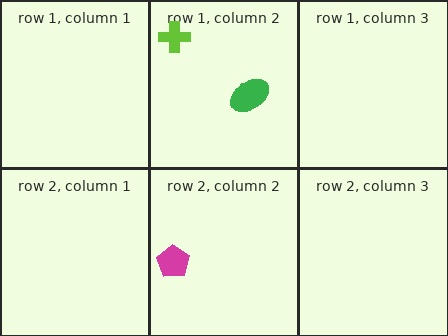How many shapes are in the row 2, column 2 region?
1.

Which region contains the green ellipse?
The row 1, column 2 region.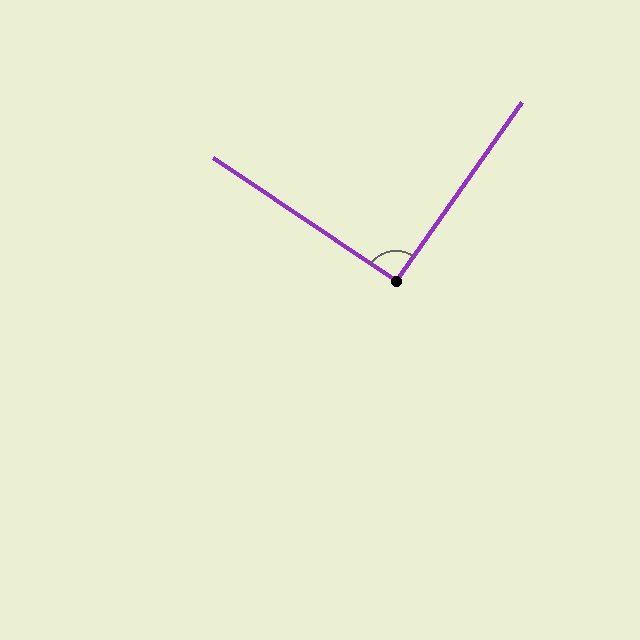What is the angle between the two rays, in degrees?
Approximately 91 degrees.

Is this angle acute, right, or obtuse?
It is approximately a right angle.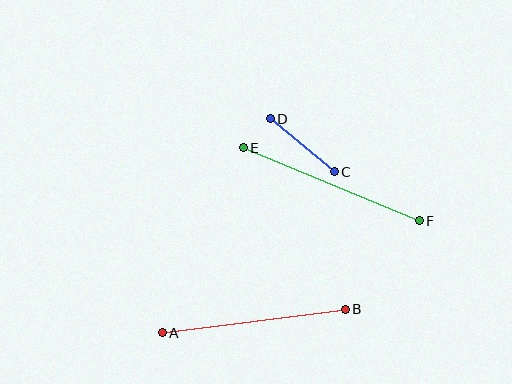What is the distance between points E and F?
The distance is approximately 190 pixels.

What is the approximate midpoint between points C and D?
The midpoint is at approximately (302, 145) pixels.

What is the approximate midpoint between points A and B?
The midpoint is at approximately (254, 321) pixels.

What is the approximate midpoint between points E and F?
The midpoint is at approximately (331, 184) pixels.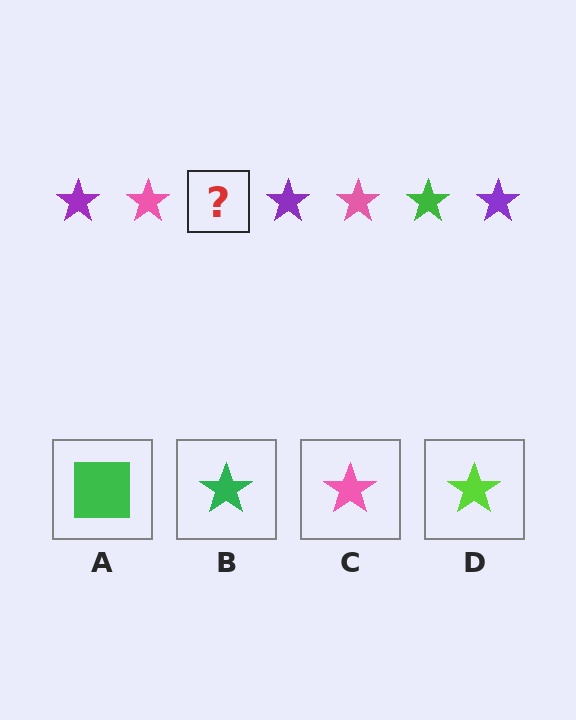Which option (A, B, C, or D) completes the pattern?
B.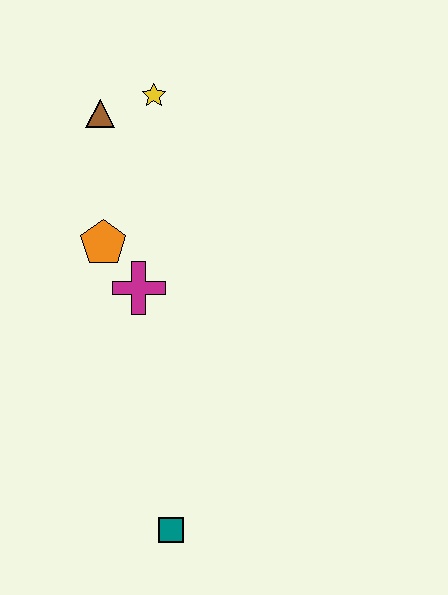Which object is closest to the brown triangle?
The yellow star is closest to the brown triangle.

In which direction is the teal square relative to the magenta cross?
The teal square is below the magenta cross.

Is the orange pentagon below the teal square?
No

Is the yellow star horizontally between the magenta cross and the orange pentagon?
No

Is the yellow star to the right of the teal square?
No